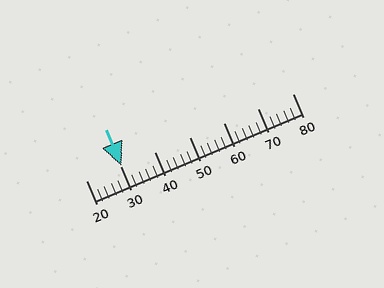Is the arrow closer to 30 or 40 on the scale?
The arrow is closer to 30.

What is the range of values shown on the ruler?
The ruler shows values from 20 to 80.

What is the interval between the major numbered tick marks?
The major tick marks are spaced 10 units apart.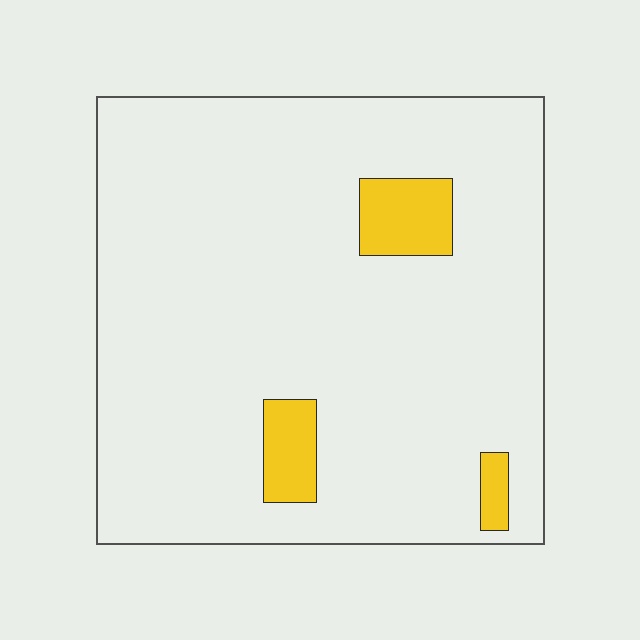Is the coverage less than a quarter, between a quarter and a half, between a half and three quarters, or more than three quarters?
Less than a quarter.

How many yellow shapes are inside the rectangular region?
3.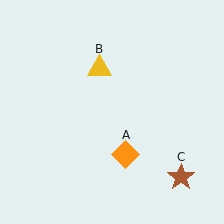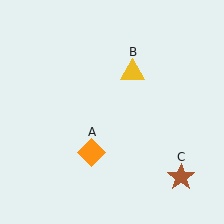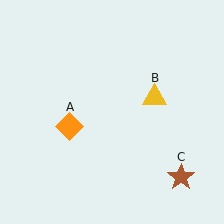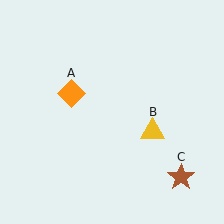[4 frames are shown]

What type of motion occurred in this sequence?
The orange diamond (object A), yellow triangle (object B) rotated clockwise around the center of the scene.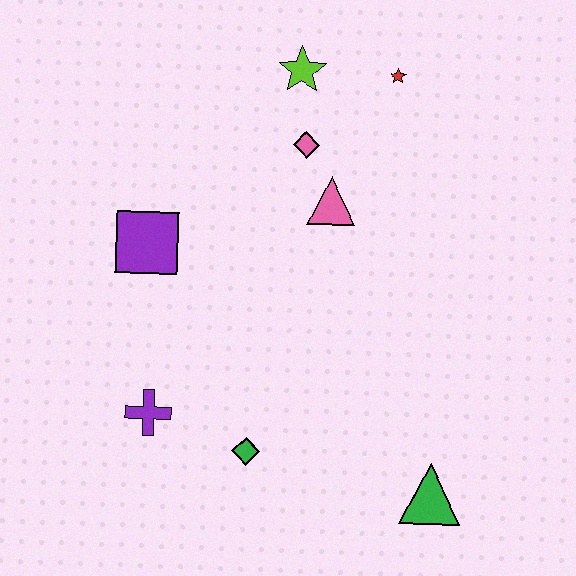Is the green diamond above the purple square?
No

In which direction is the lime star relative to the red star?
The lime star is to the left of the red star.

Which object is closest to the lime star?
The pink diamond is closest to the lime star.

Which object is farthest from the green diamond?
The red star is farthest from the green diamond.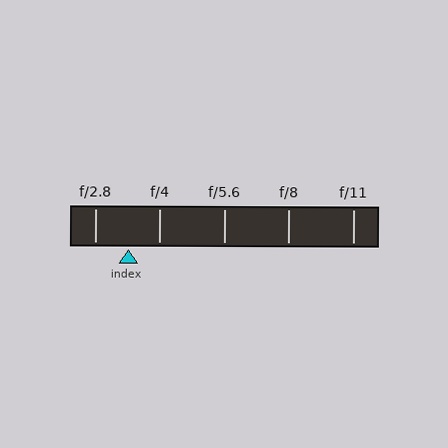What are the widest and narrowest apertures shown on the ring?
The widest aperture shown is f/2.8 and the narrowest is f/11.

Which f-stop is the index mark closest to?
The index mark is closest to f/4.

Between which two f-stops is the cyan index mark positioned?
The index mark is between f/2.8 and f/4.